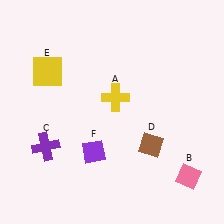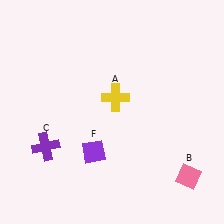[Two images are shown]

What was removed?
The yellow square (E), the brown diamond (D) were removed in Image 2.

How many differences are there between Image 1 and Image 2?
There are 2 differences between the two images.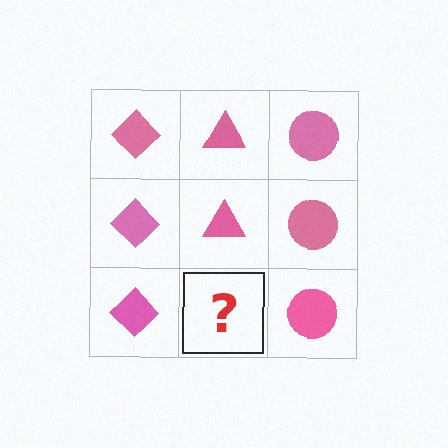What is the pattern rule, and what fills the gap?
The rule is that each column has a consistent shape. The gap should be filled with a pink triangle.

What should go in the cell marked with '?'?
The missing cell should contain a pink triangle.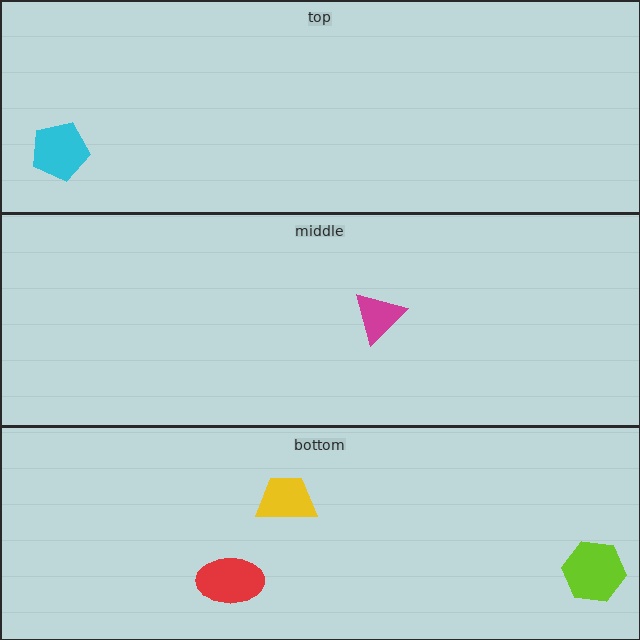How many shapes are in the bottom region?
3.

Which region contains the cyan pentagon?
The top region.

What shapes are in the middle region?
The magenta triangle.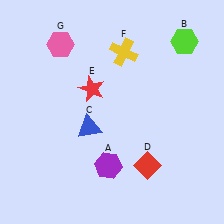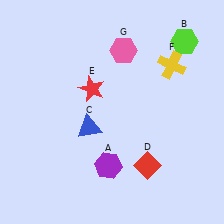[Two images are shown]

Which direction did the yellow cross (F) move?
The yellow cross (F) moved right.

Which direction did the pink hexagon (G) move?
The pink hexagon (G) moved right.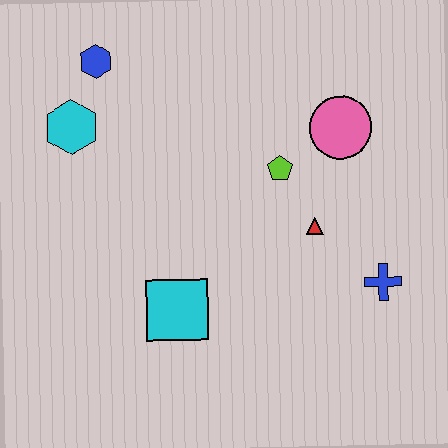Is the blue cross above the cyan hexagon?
No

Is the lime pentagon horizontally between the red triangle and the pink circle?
No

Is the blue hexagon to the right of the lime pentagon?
No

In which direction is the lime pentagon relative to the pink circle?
The lime pentagon is to the left of the pink circle.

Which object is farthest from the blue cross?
The blue hexagon is farthest from the blue cross.